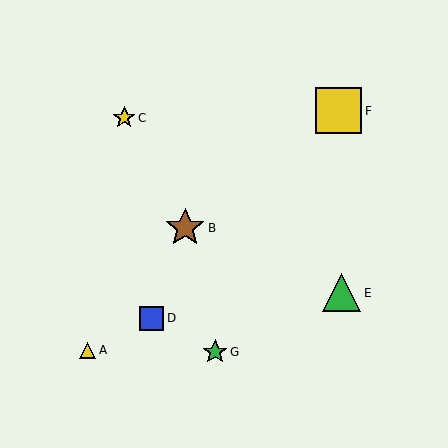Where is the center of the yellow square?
The center of the yellow square is at (339, 111).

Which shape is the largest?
The yellow square (labeled F) is the largest.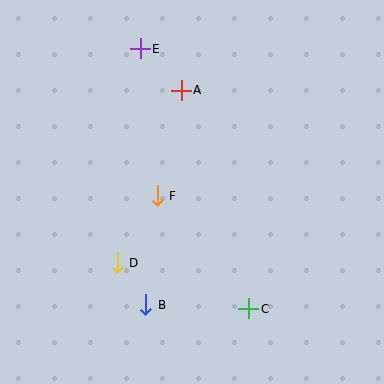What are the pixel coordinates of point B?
Point B is at (146, 305).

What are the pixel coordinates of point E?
Point E is at (140, 49).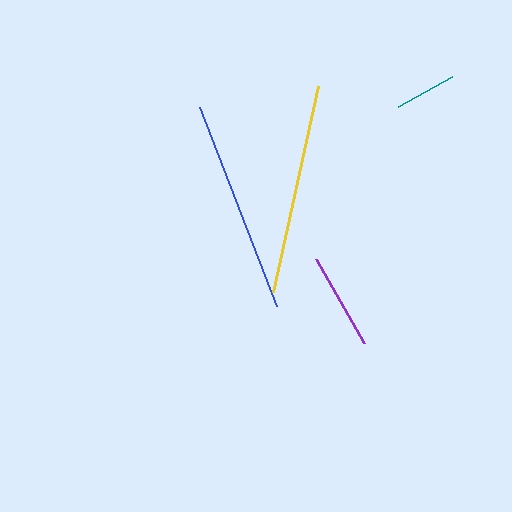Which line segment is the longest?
The blue line is the longest at approximately 213 pixels.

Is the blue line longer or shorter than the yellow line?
The blue line is longer than the yellow line.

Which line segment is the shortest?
The teal line is the shortest at approximately 62 pixels.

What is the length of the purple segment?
The purple segment is approximately 97 pixels long.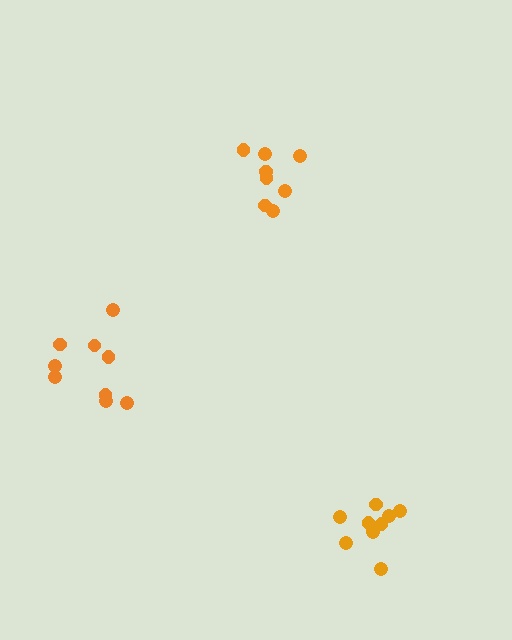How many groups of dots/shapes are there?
There are 3 groups.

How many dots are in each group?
Group 1: 9 dots, Group 2: 8 dots, Group 3: 9 dots (26 total).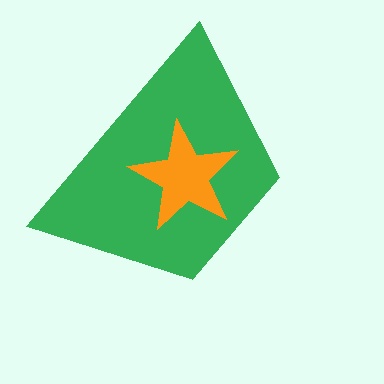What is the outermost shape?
The green trapezoid.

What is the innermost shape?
The orange star.